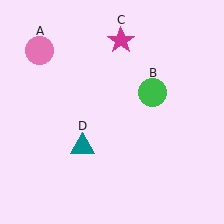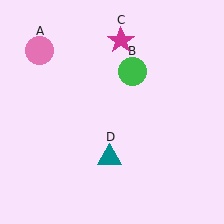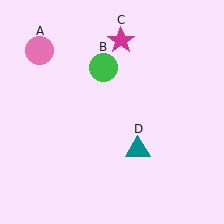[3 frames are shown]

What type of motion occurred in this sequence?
The green circle (object B), teal triangle (object D) rotated counterclockwise around the center of the scene.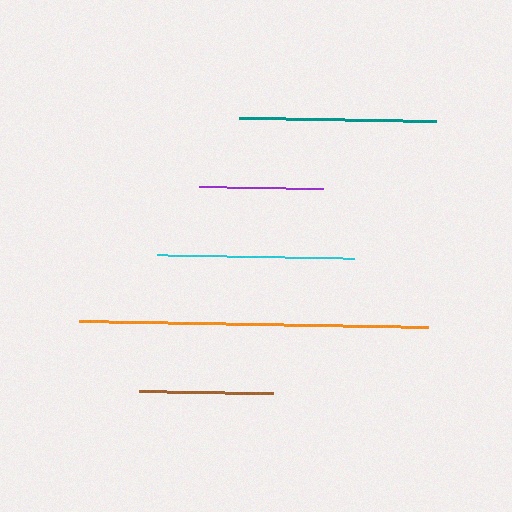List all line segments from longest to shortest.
From longest to shortest: orange, teal, cyan, brown, purple.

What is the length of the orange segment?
The orange segment is approximately 349 pixels long.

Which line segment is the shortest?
The purple line is the shortest at approximately 124 pixels.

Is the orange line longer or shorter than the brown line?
The orange line is longer than the brown line.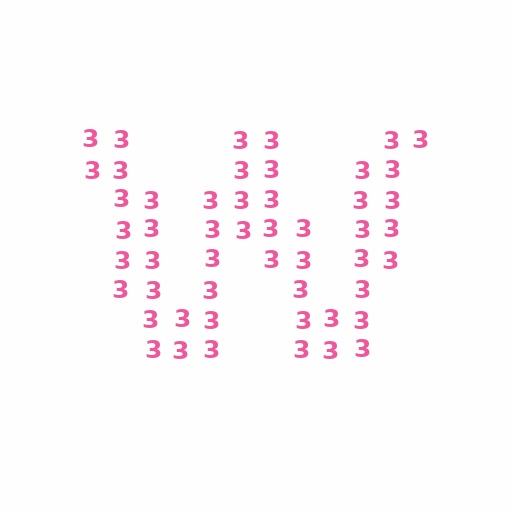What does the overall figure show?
The overall figure shows the letter W.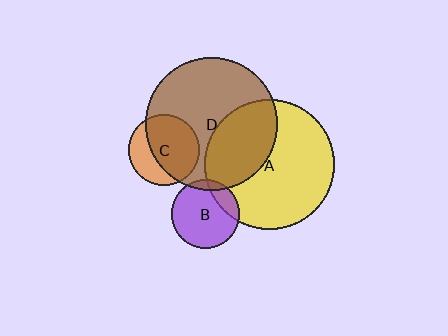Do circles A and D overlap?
Yes.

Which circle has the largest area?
Circle D (brown).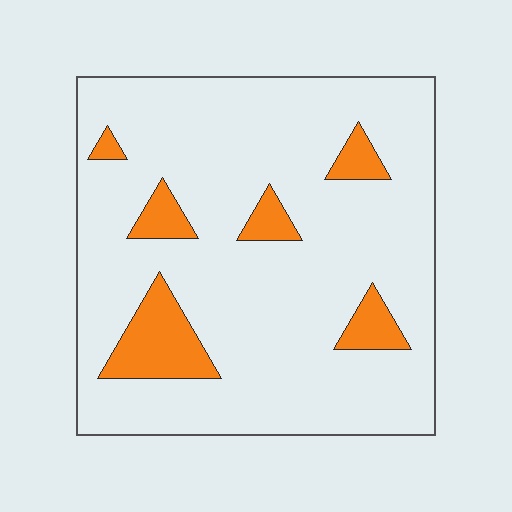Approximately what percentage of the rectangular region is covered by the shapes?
Approximately 15%.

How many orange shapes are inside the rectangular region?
6.